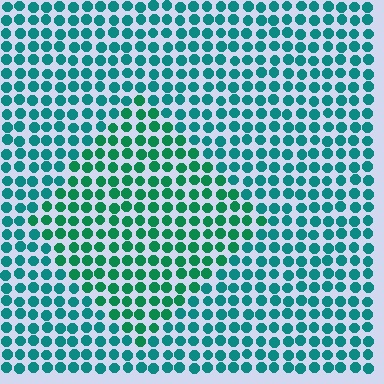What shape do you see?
I see a diamond.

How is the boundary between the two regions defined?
The boundary is defined purely by a slight shift in hue (about 26 degrees). Spacing, size, and orientation are identical on both sides.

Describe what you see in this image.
The image is filled with small teal elements in a uniform arrangement. A diamond-shaped region is visible where the elements are tinted to a slightly different hue, forming a subtle color boundary.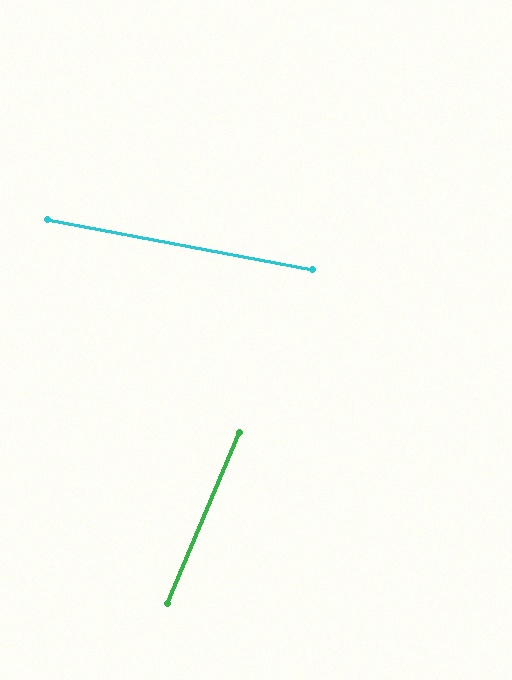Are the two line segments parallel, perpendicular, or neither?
Neither parallel nor perpendicular — they differ by about 78°.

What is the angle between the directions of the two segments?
Approximately 78 degrees.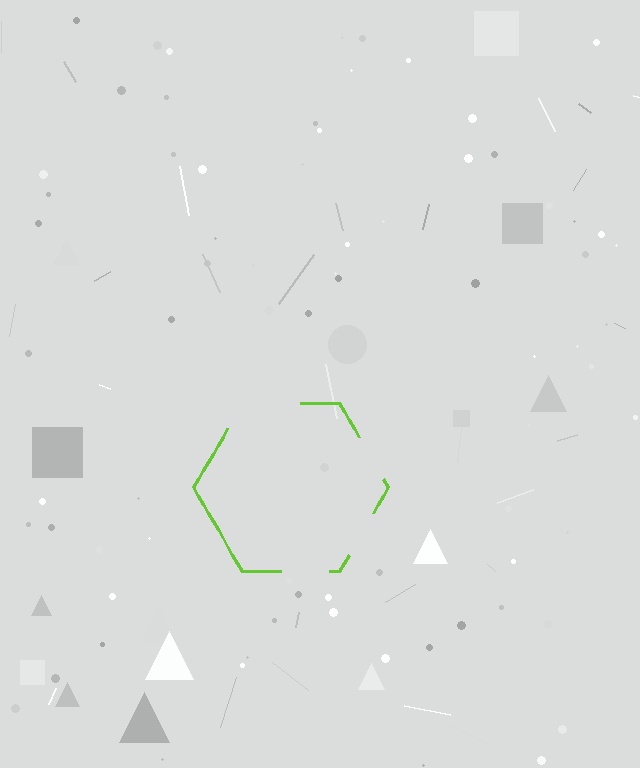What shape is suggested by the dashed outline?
The dashed outline suggests a hexagon.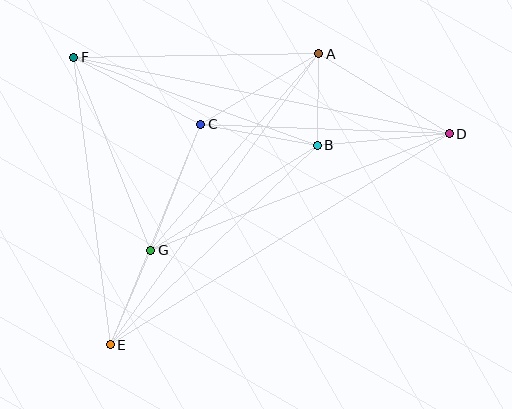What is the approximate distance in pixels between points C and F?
The distance between C and F is approximately 144 pixels.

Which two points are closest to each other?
Points A and B are closest to each other.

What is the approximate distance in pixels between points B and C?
The distance between B and C is approximately 118 pixels.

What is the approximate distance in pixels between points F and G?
The distance between F and G is approximately 208 pixels.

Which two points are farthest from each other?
Points D and E are farthest from each other.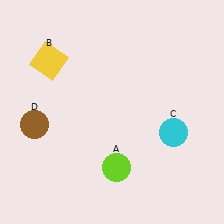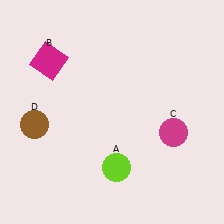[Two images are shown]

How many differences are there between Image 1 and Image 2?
There are 2 differences between the two images.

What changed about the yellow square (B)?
In Image 1, B is yellow. In Image 2, it changed to magenta.